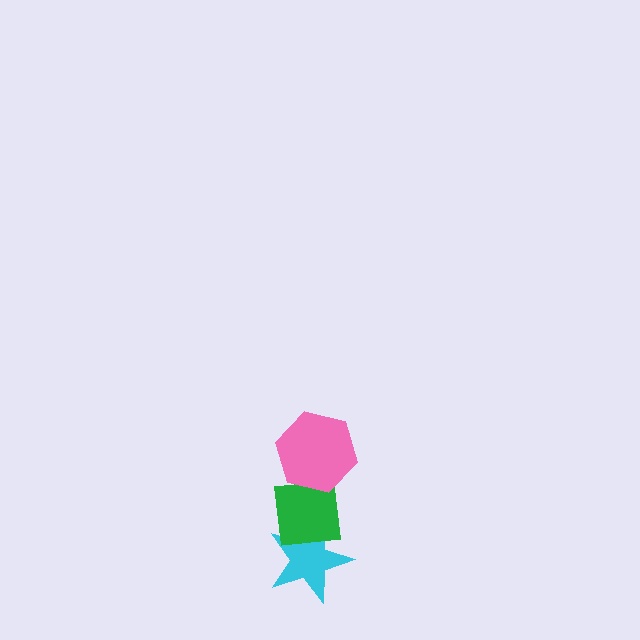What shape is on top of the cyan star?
The green square is on top of the cyan star.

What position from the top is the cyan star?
The cyan star is 3rd from the top.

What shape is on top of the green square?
The pink hexagon is on top of the green square.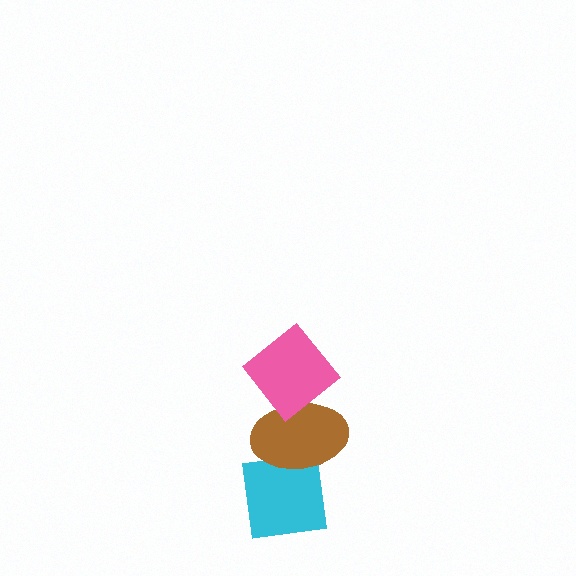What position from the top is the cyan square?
The cyan square is 3rd from the top.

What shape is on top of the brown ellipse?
The pink diamond is on top of the brown ellipse.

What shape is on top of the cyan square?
The brown ellipse is on top of the cyan square.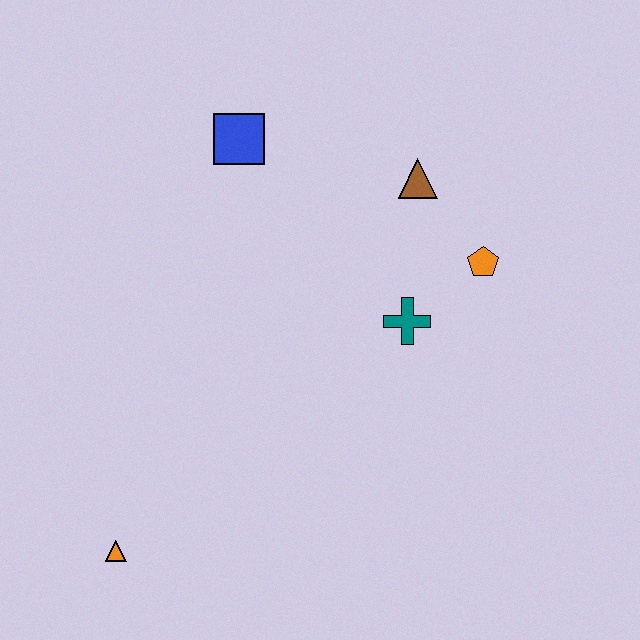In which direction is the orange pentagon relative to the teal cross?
The orange pentagon is to the right of the teal cross.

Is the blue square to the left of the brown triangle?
Yes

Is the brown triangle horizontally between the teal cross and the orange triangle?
No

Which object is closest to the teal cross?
The orange pentagon is closest to the teal cross.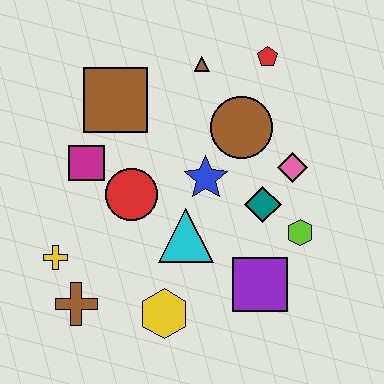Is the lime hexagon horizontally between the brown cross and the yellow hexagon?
No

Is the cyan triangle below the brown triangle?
Yes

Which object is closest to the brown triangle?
The red pentagon is closest to the brown triangle.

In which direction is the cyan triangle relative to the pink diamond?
The cyan triangle is to the left of the pink diamond.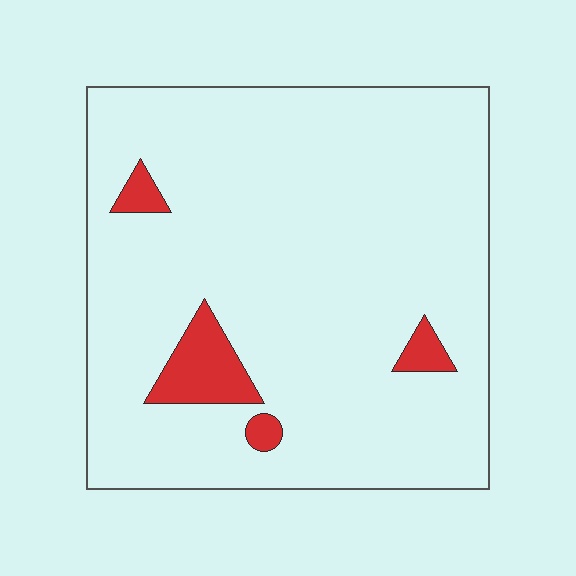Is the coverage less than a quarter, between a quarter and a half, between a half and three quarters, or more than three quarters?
Less than a quarter.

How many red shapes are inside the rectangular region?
4.